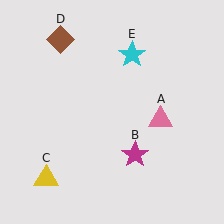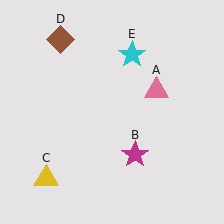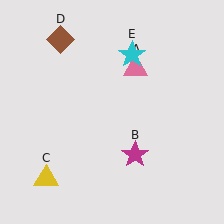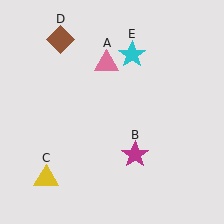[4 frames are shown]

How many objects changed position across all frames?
1 object changed position: pink triangle (object A).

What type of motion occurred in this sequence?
The pink triangle (object A) rotated counterclockwise around the center of the scene.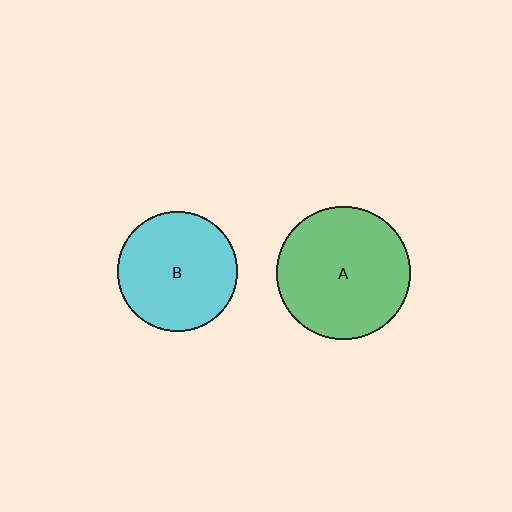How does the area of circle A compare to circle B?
Approximately 1.2 times.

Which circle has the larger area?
Circle A (green).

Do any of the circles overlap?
No, none of the circles overlap.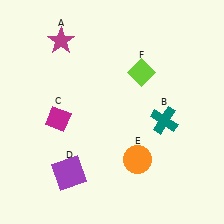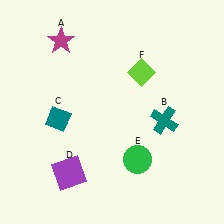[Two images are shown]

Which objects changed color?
C changed from magenta to teal. E changed from orange to green.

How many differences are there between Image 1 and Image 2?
There are 2 differences between the two images.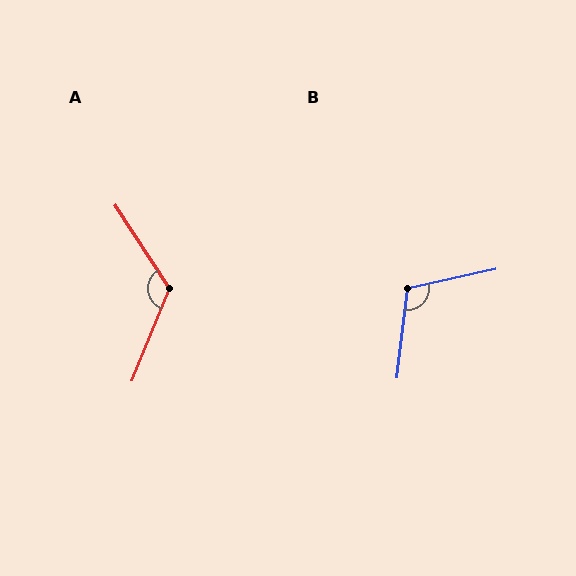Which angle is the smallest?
B, at approximately 109 degrees.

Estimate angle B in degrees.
Approximately 109 degrees.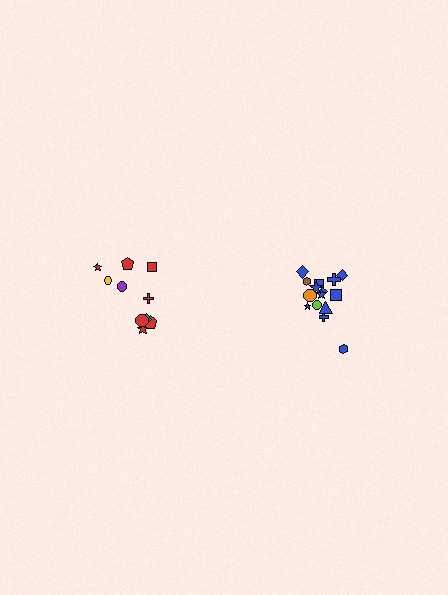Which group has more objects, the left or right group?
The right group.